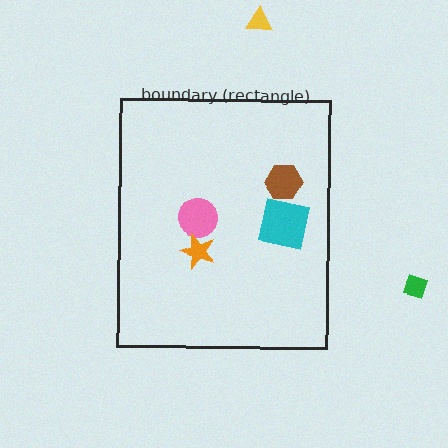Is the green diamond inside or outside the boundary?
Outside.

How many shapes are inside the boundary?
4 inside, 2 outside.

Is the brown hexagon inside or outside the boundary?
Inside.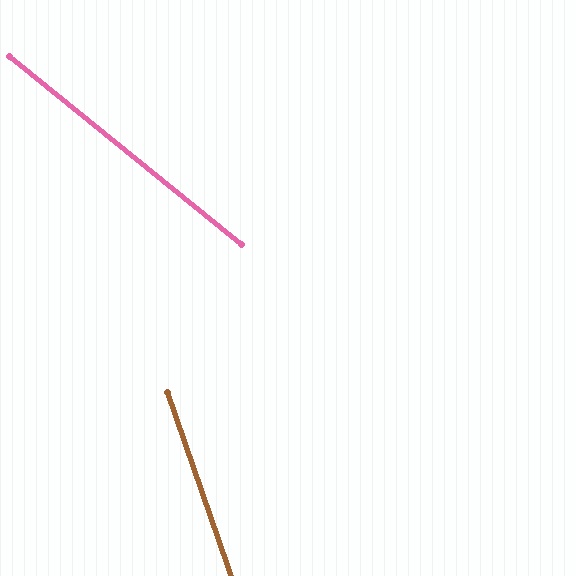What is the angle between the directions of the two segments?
Approximately 32 degrees.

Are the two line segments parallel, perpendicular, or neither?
Neither parallel nor perpendicular — they differ by about 32°.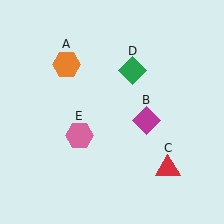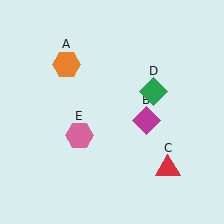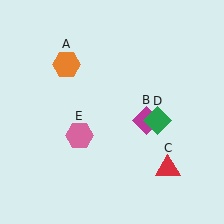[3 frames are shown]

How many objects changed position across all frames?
1 object changed position: green diamond (object D).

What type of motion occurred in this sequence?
The green diamond (object D) rotated clockwise around the center of the scene.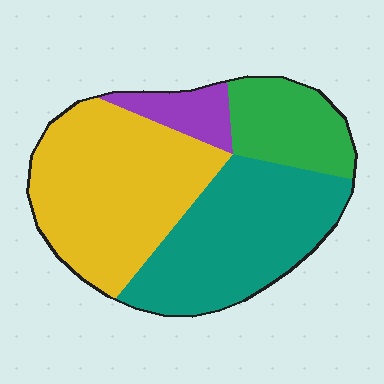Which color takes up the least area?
Purple, at roughly 10%.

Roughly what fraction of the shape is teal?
Teal takes up about three eighths (3/8) of the shape.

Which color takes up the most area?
Yellow, at roughly 40%.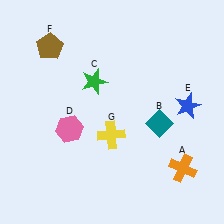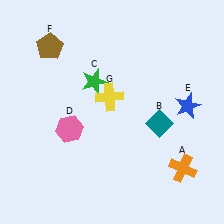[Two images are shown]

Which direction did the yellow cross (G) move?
The yellow cross (G) moved up.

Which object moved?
The yellow cross (G) moved up.